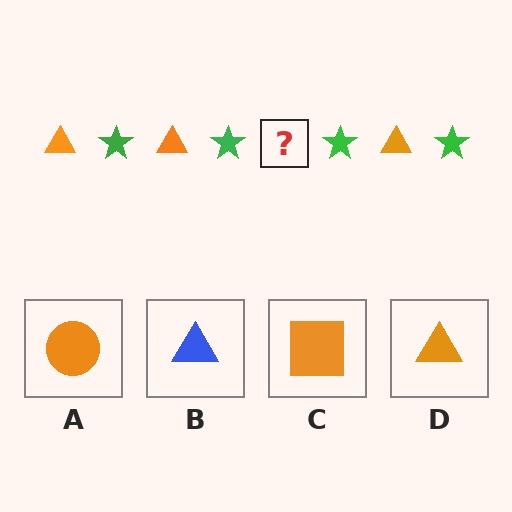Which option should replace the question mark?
Option D.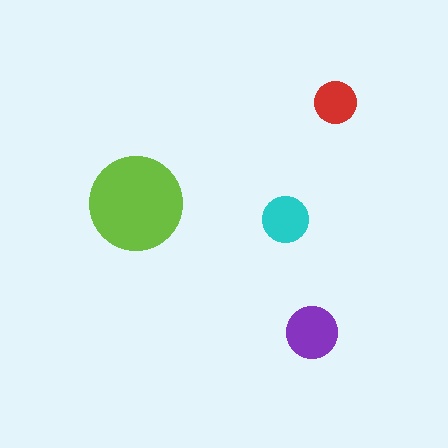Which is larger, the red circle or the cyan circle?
The cyan one.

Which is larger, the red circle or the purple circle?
The purple one.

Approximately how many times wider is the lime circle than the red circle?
About 2 times wider.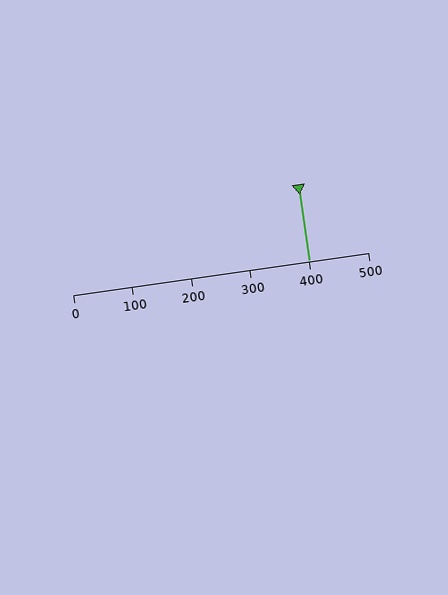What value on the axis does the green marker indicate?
The marker indicates approximately 400.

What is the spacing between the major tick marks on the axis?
The major ticks are spaced 100 apart.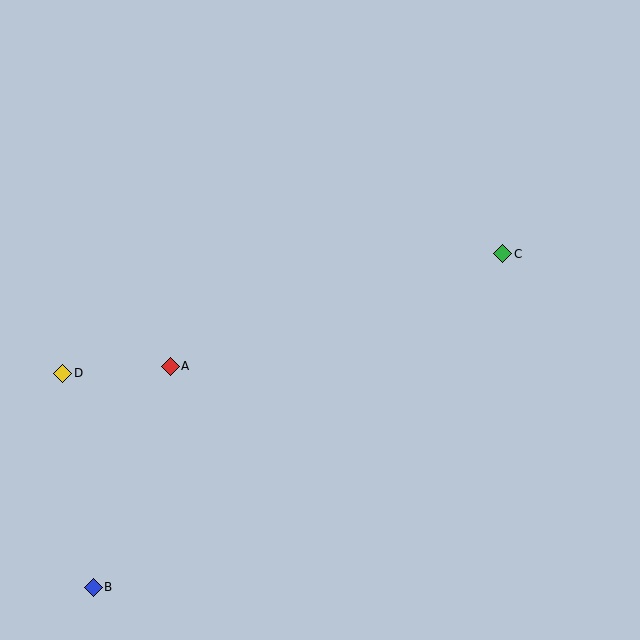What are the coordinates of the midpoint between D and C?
The midpoint between D and C is at (283, 314).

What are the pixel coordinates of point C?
Point C is at (503, 254).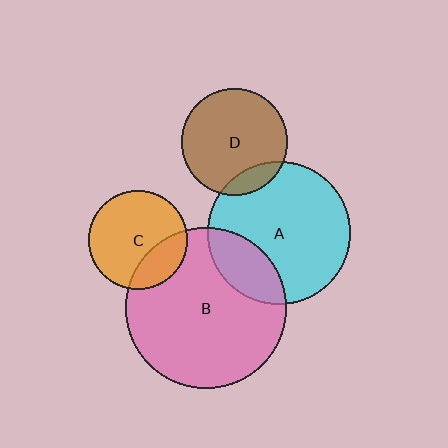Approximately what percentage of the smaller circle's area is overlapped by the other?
Approximately 25%.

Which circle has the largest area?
Circle B (pink).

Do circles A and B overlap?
Yes.